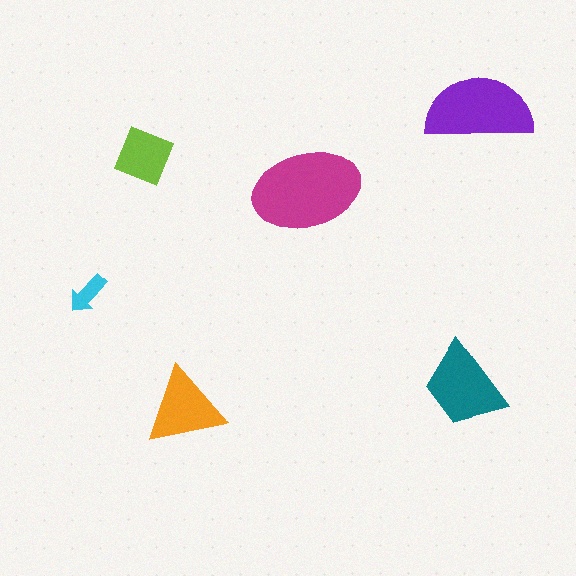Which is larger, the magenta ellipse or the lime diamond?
The magenta ellipse.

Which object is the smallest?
The cyan arrow.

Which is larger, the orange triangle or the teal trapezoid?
The teal trapezoid.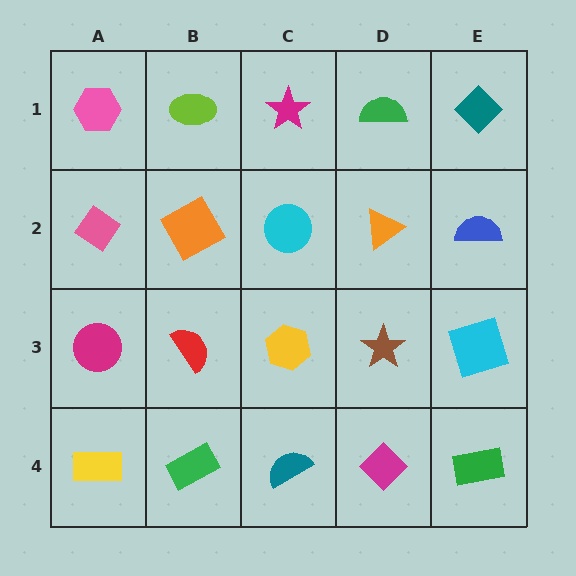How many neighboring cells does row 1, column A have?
2.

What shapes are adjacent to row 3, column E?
A blue semicircle (row 2, column E), a green rectangle (row 4, column E), a brown star (row 3, column D).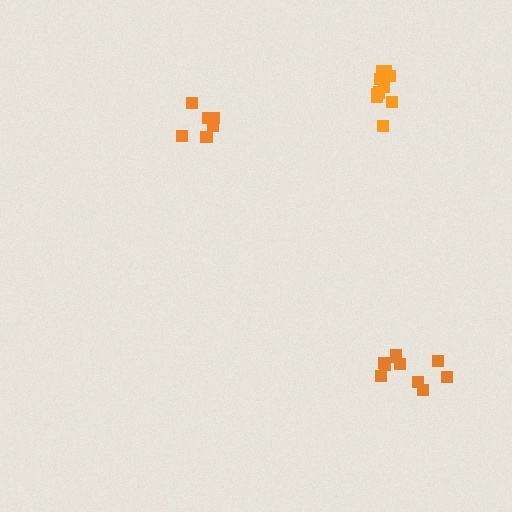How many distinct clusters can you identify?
There are 3 distinct clusters.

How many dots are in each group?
Group 1: 10 dots, Group 2: 7 dots, Group 3: 10 dots (27 total).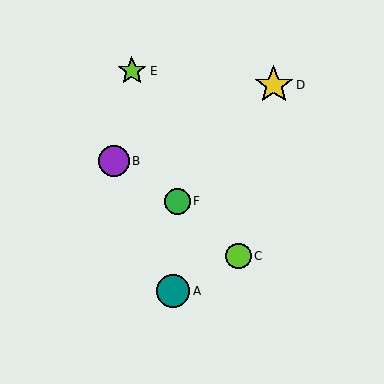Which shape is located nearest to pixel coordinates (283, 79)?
The yellow star (labeled D) at (274, 85) is nearest to that location.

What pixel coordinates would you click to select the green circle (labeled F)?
Click at (177, 201) to select the green circle F.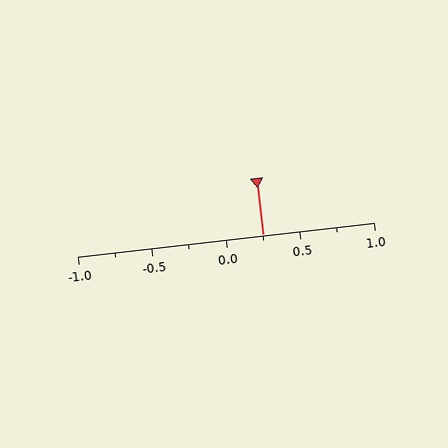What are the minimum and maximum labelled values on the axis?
The axis runs from -1.0 to 1.0.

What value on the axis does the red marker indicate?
The marker indicates approximately 0.25.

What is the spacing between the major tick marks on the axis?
The major ticks are spaced 0.5 apart.